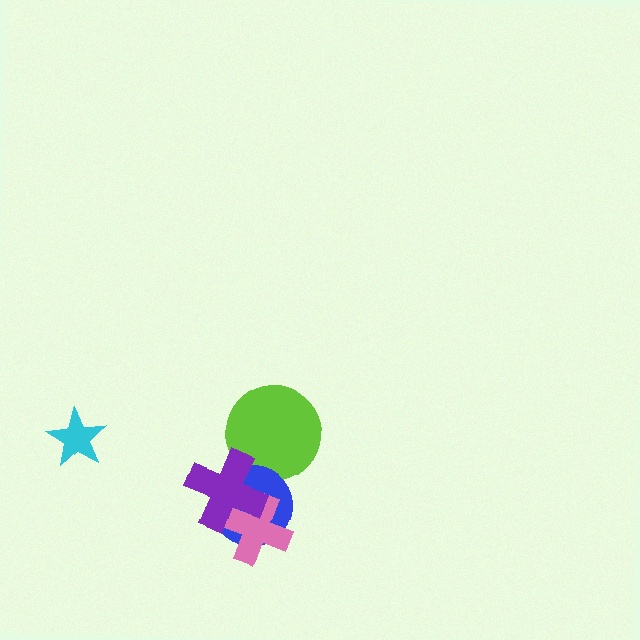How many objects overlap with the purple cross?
3 objects overlap with the purple cross.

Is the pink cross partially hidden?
Yes, it is partially covered by another shape.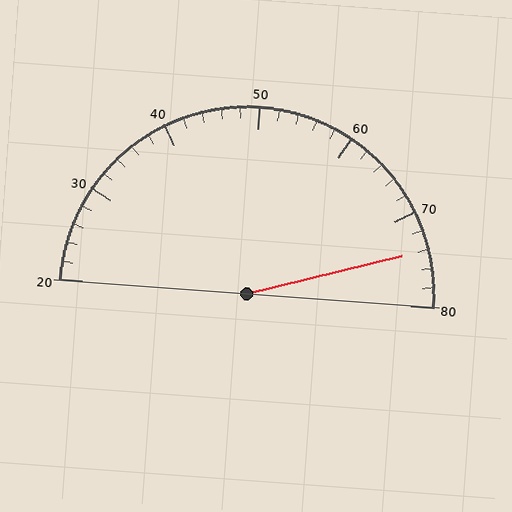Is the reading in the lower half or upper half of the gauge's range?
The reading is in the upper half of the range (20 to 80).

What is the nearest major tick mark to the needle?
The nearest major tick mark is 70.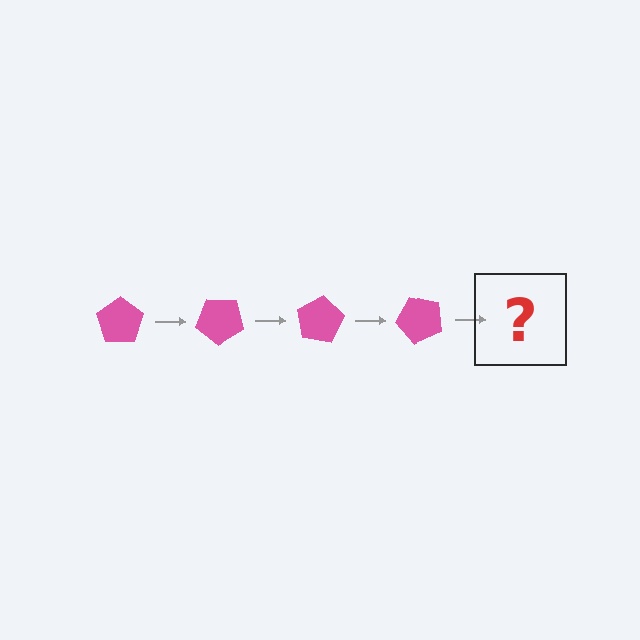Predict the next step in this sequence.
The next step is a pink pentagon rotated 160 degrees.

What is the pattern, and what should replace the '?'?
The pattern is that the pentagon rotates 40 degrees each step. The '?' should be a pink pentagon rotated 160 degrees.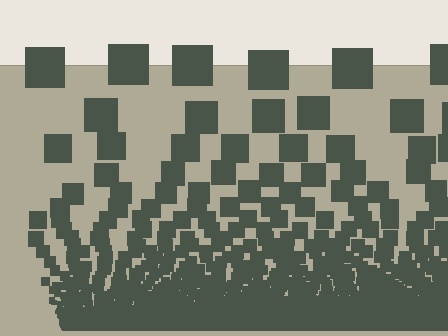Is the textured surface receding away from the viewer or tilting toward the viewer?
The surface appears to tilt toward the viewer. Texture elements get larger and sparser toward the top.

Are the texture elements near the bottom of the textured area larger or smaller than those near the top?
Smaller. The gradient is inverted — elements near the bottom are smaller and denser.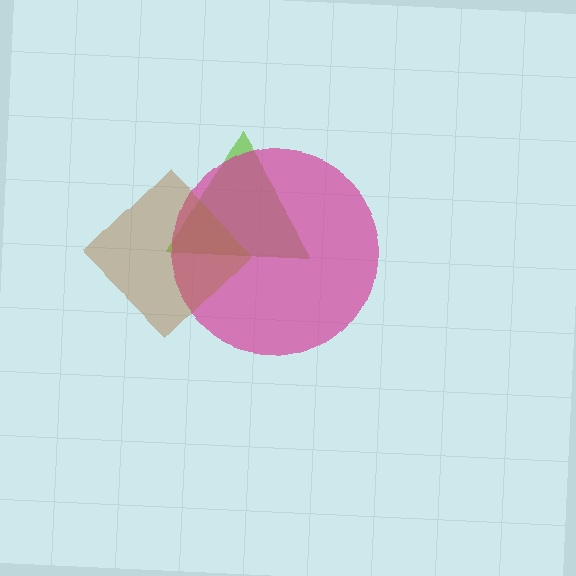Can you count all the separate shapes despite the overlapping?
Yes, there are 3 separate shapes.